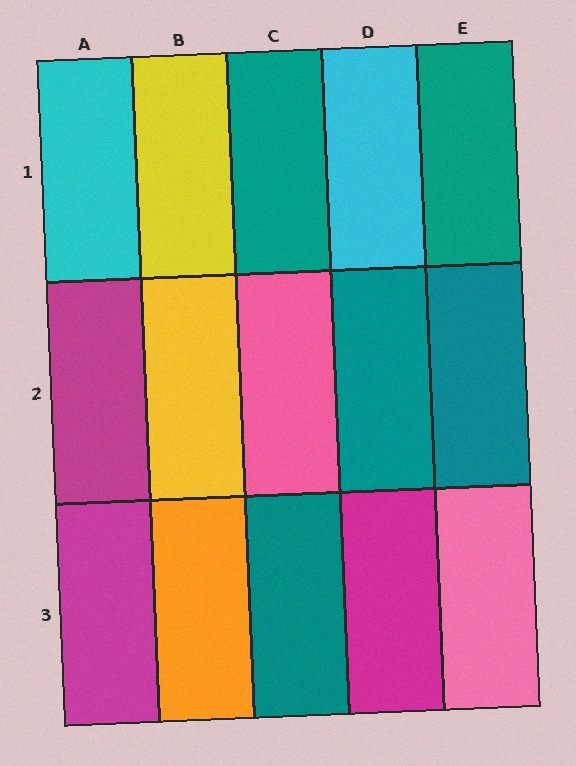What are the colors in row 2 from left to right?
Magenta, yellow, pink, teal, teal.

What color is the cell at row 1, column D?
Cyan.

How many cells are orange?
1 cell is orange.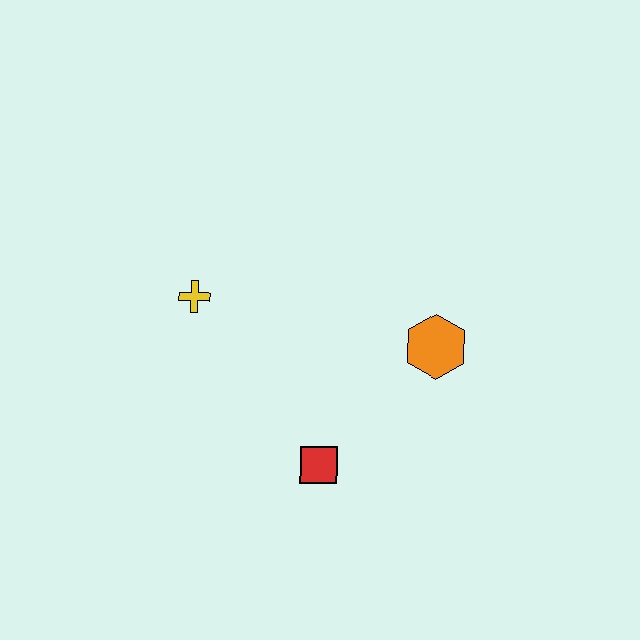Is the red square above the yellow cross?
No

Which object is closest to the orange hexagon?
The red square is closest to the orange hexagon.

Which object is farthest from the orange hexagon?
The yellow cross is farthest from the orange hexagon.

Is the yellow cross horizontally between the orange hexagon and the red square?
No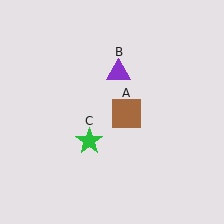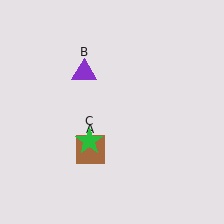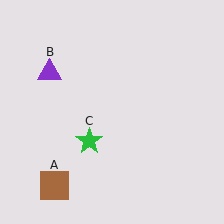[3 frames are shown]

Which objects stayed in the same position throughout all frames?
Green star (object C) remained stationary.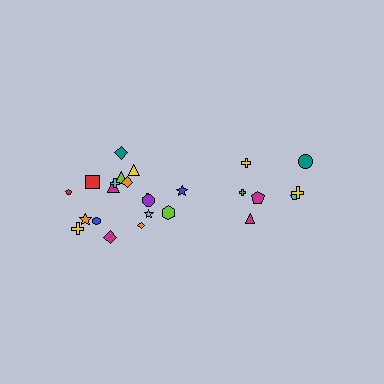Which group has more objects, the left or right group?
The left group.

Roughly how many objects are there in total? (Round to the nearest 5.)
Roughly 25 objects in total.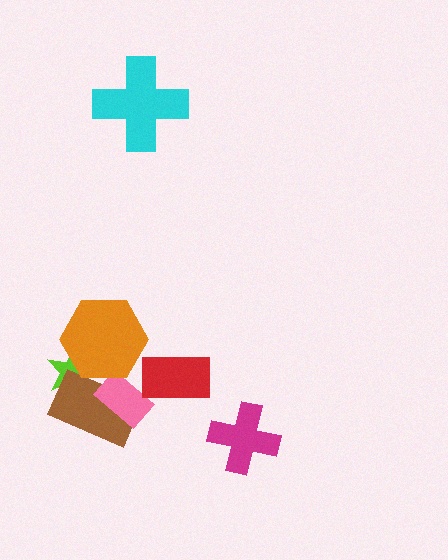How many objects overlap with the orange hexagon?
3 objects overlap with the orange hexagon.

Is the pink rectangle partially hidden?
Yes, it is partially covered by another shape.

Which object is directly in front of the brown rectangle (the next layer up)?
The pink rectangle is directly in front of the brown rectangle.